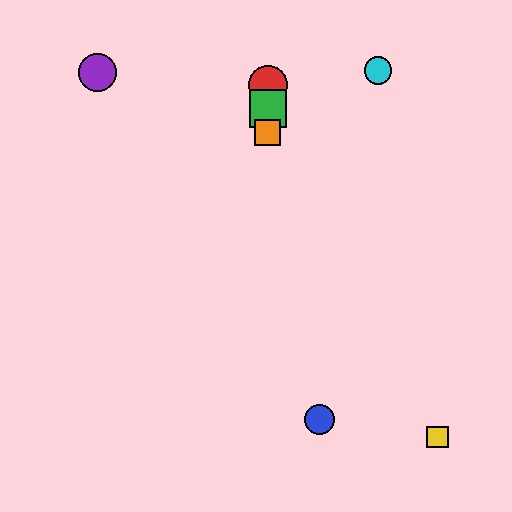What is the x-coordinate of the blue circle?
The blue circle is at x≈320.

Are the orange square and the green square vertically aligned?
Yes, both are at x≈268.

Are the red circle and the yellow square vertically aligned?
No, the red circle is at x≈268 and the yellow square is at x≈437.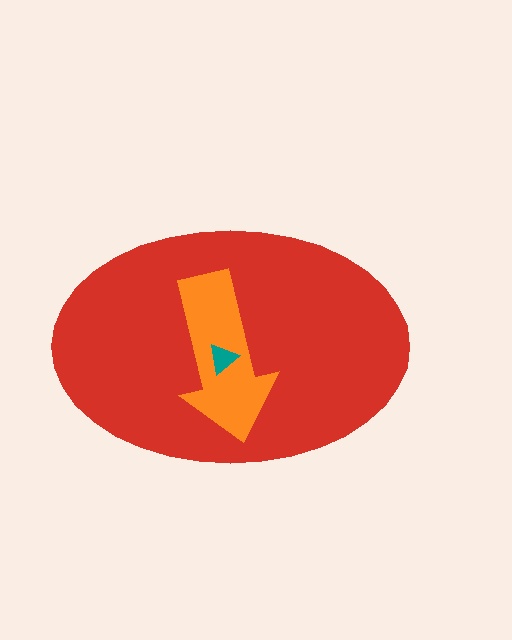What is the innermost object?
The teal triangle.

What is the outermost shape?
The red ellipse.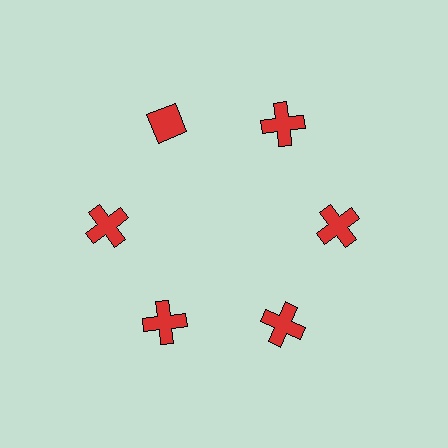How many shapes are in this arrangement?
There are 6 shapes arranged in a ring pattern.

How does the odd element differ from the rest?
It has a different shape: diamond instead of cross.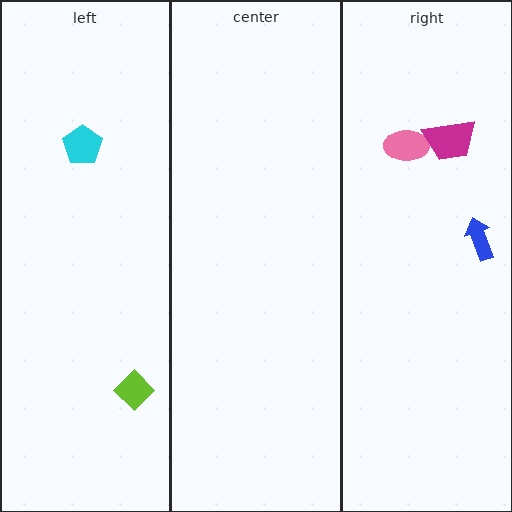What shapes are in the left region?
The cyan pentagon, the lime diamond.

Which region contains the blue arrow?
The right region.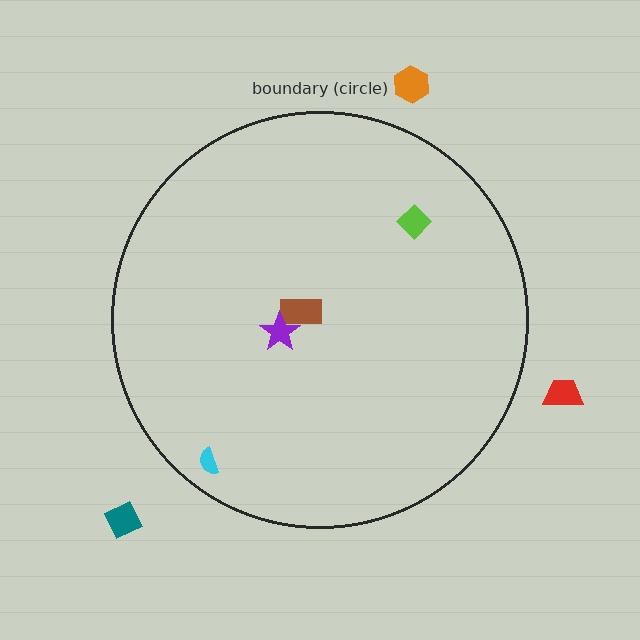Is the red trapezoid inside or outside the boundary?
Outside.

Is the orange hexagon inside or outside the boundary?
Outside.